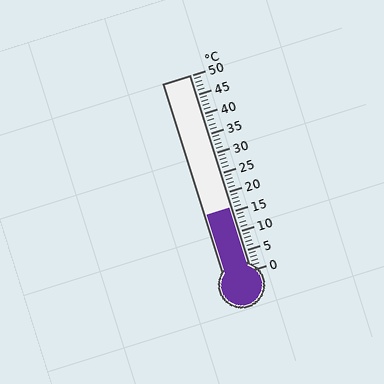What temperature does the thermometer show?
The thermometer shows approximately 16°C.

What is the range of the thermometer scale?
The thermometer scale ranges from 0°C to 50°C.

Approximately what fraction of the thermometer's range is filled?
The thermometer is filled to approximately 30% of its range.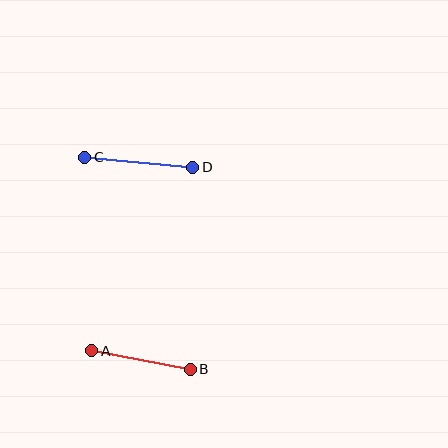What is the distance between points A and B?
The distance is approximately 100 pixels.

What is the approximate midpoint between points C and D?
The midpoint is at approximately (139, 162) pixels.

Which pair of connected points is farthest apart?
Points C and D are farthest apart.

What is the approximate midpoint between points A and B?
The midpoint is at approximately (141, 360) pixels.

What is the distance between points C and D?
The distance is approximately 109 pixels.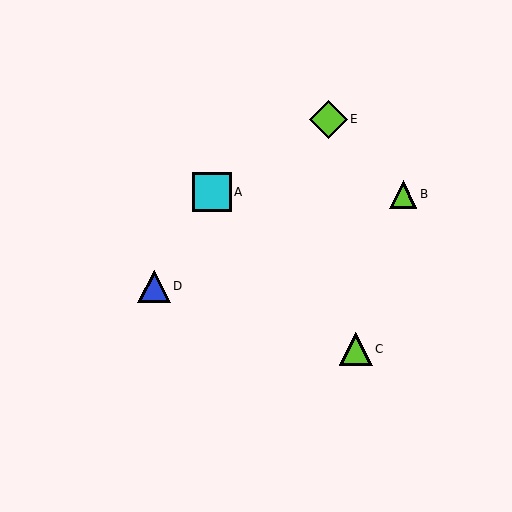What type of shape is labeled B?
Shape B is a lime triangle.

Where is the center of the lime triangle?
The center of the lime triangle is at (403, 194).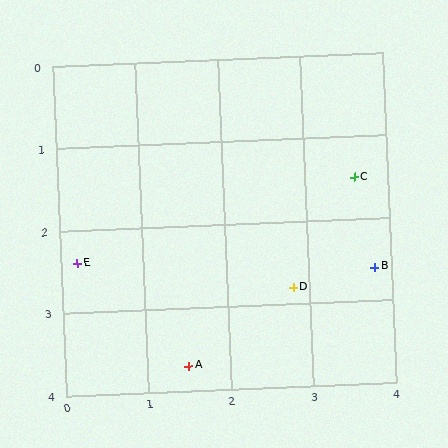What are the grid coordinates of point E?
Point E is at approximately (0.2, 2.4).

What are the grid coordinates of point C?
Point C is at approximately (3.6, 1.5).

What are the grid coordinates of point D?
Point D is at approximately (2.8, 2.8).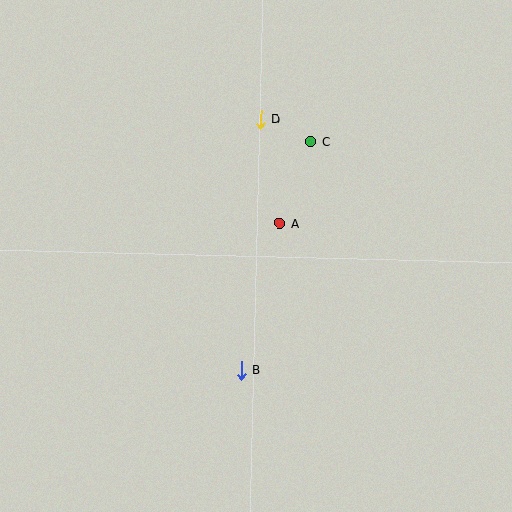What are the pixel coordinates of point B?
Point B is at (241, 370).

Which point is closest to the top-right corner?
Point C is closest to the top-right corner.